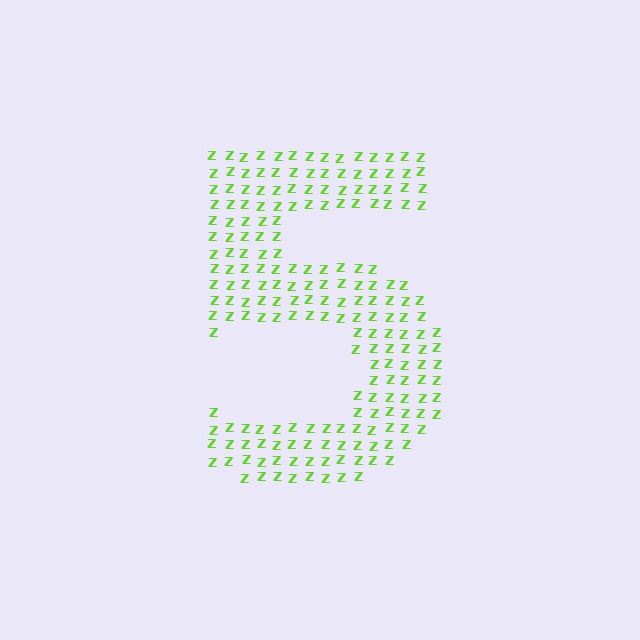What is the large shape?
The large shape is the digit 5.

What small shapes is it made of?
It is made of small letter Z's.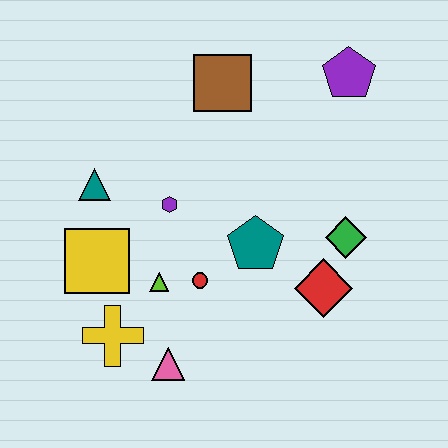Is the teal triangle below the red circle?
No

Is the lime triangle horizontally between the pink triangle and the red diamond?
No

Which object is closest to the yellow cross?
The pink triangle is closest to the yellow cross.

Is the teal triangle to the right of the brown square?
No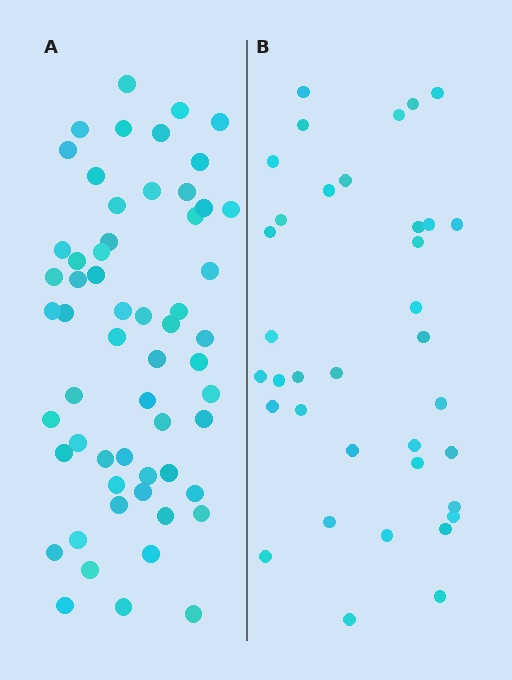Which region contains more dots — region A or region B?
Region A (the left region) has more dots.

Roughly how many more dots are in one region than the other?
Region A has approximately 20 more dots than region B.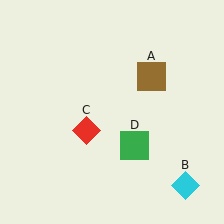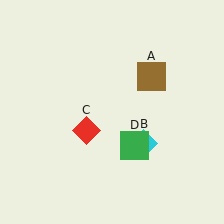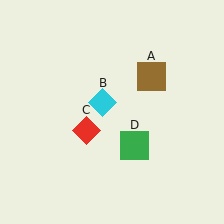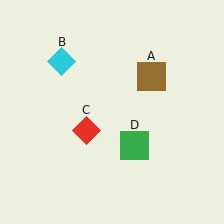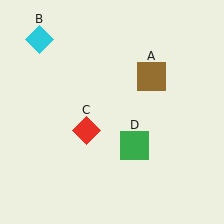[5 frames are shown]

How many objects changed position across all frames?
1 object changed position: cyan diamond (object B).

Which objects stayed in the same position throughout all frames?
Brown square (object A) and red diamond (object C) and green square (object D) remained stationary.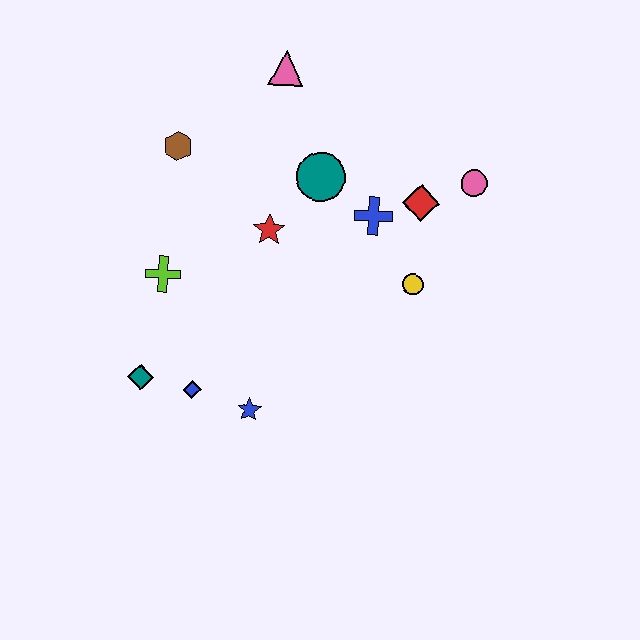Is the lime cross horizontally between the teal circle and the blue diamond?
No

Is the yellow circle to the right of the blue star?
Yes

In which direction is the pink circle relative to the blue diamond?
The pink circle is to the right of the blue diamond.